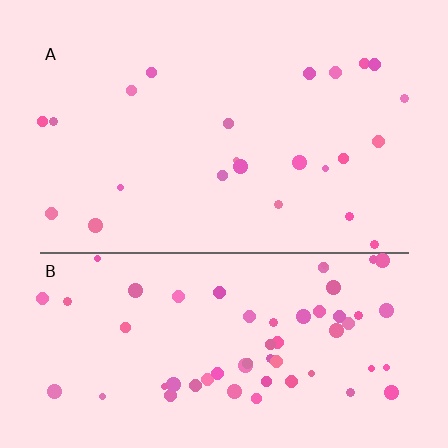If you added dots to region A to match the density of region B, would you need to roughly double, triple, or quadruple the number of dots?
Approximately triple.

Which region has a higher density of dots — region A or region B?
B (the bottom).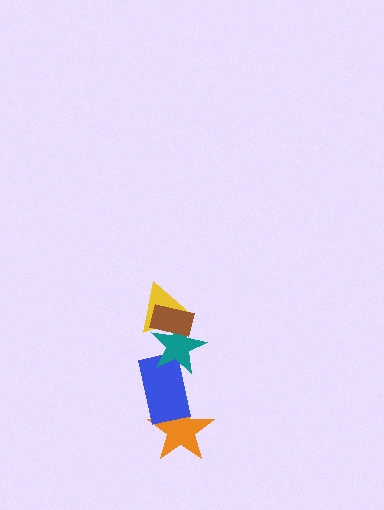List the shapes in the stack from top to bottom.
From top to bottom: the brown rectangle, the yellow triangle, the teal star, the blue rectangle, the orange star.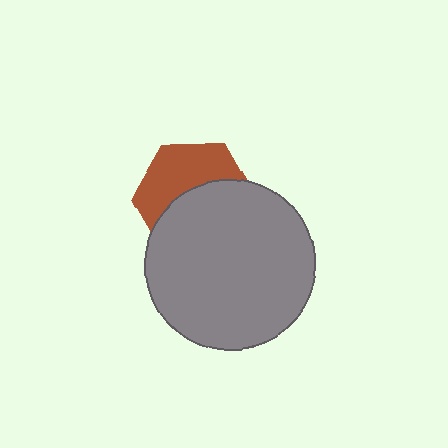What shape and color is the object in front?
The object in front is a gray circle.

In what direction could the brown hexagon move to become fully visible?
The brown hexagon could move up. That would shift it out from behind the gray circle entirely.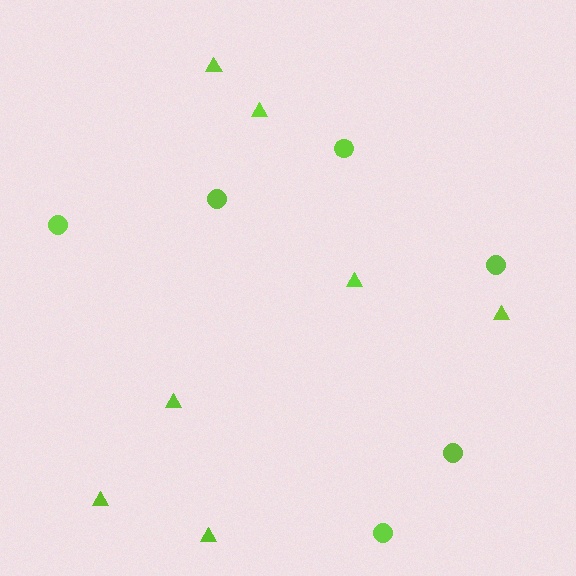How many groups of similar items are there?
There are 2 groups: one group of triangles (7) and one group of circles (6).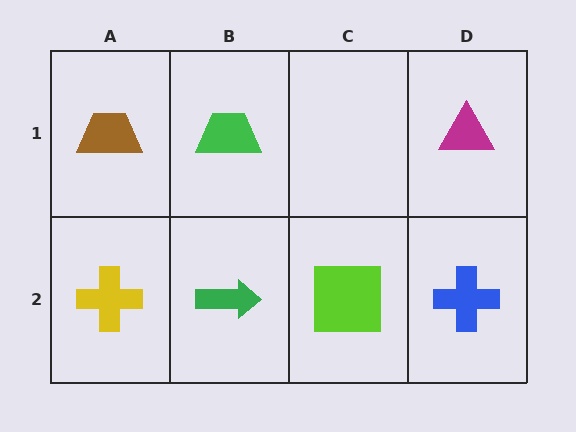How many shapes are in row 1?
3 shapes.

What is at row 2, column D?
A blue cross.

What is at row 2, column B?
A green arrow.